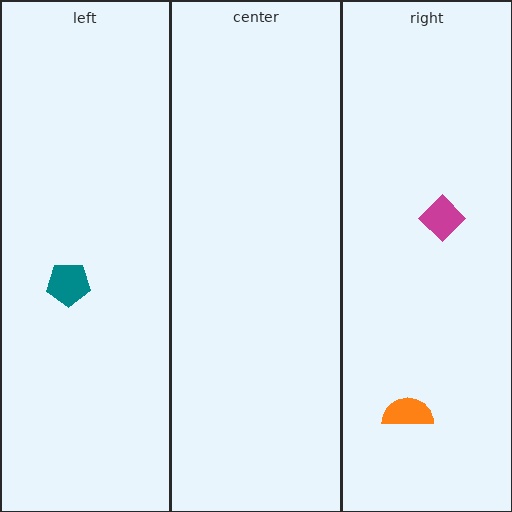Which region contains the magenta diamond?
The right region.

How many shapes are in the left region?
1.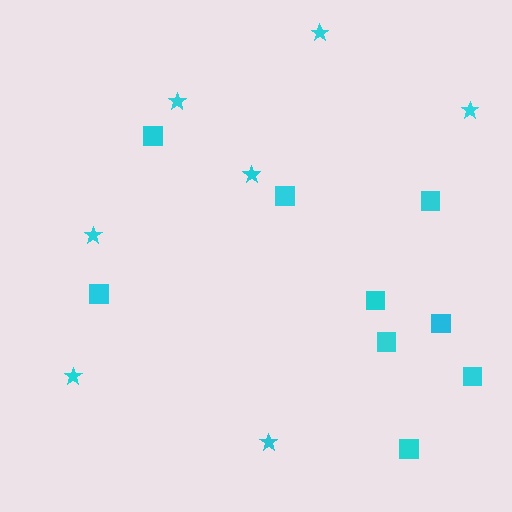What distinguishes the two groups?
There are 2 groups: one group of squares (9) and one group of stars (7).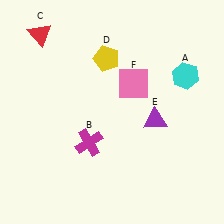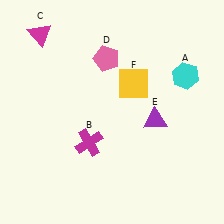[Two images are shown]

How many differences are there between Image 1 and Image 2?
There are 3 differences between the two images.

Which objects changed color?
C changed from red to magenta. D changed from yellow to pink. F changed from pink to yellow.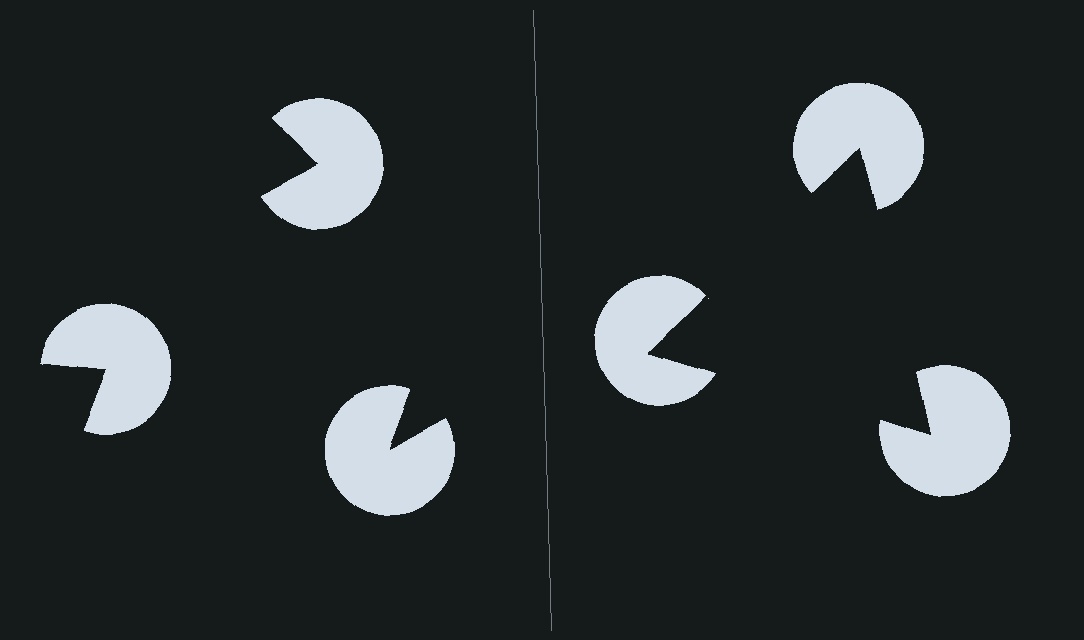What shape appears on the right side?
An illusory triangle.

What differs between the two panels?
The pac-man discs are positioned identically on both sides; only the wedge orientations differ. On the right they align to a triangle; on the left they are misaligned.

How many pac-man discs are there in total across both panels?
6 — 3 on each side.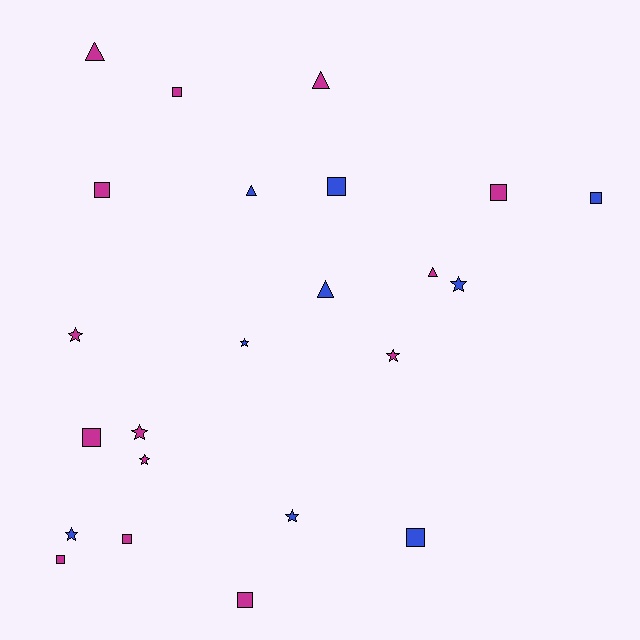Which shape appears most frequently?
Square, with 10 objects.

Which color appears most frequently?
Magenta, with 14 objects.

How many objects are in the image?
There are 23 objects.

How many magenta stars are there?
There are 4 magenta stars.